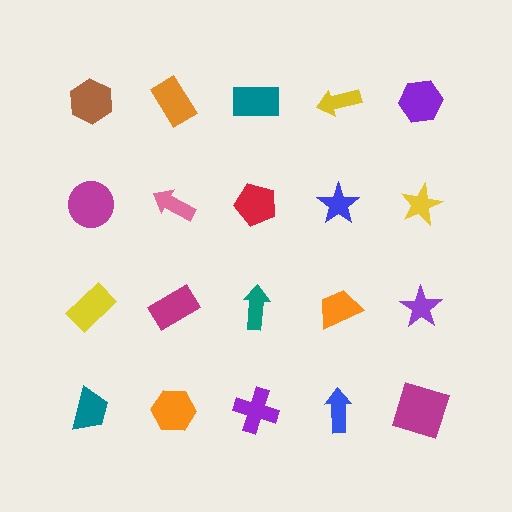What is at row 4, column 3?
A purple cross.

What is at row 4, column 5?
A magenta square.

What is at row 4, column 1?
A teal trapezoid.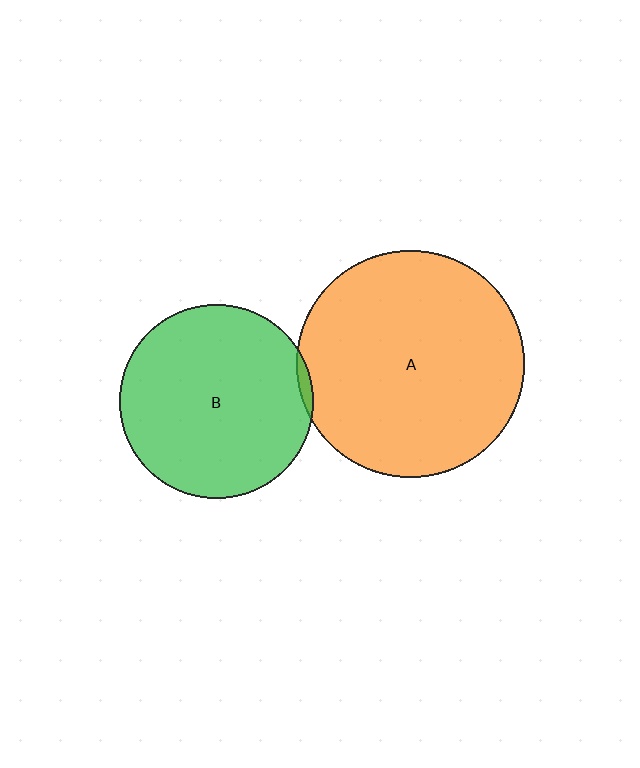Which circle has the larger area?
Circle A (orange).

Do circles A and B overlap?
Yes.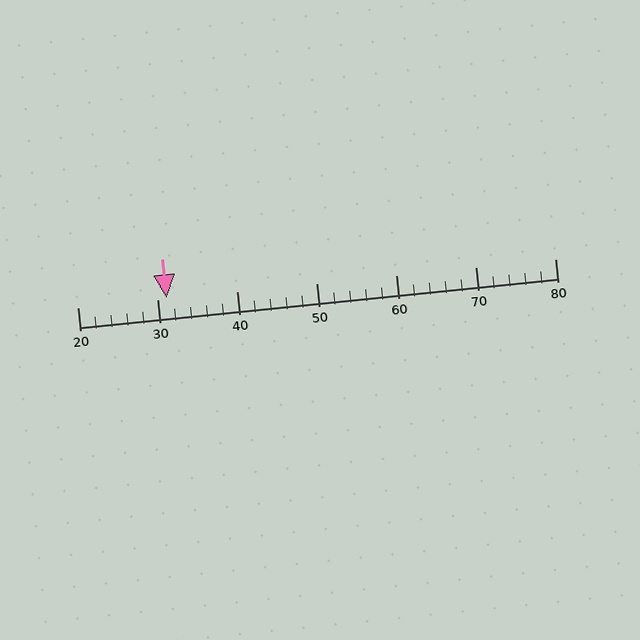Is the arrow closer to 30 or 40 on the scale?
The arrow is closer to 30.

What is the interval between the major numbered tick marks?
The major tick marks are spaced 10 units apart.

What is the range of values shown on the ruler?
The ruler shows values from 20 to 80.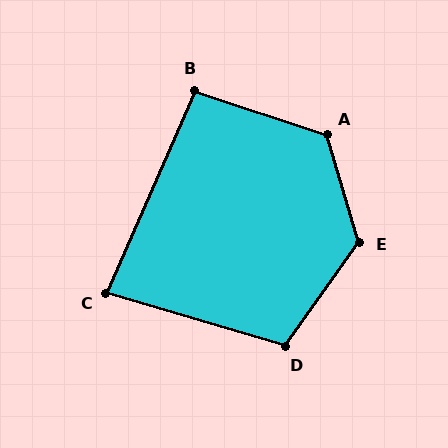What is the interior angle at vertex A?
Approximately 125 degrees (obtuse).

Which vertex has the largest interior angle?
E, at approximately 128 degrees.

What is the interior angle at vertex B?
Approximately 95 degrees (obtuse).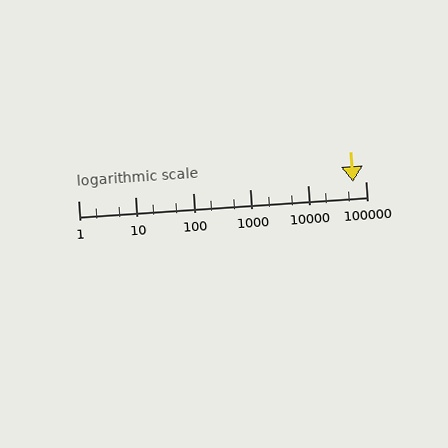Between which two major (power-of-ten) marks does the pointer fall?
The pointer is between 10000 and 100000.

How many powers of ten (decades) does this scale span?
The scale spans 5 decades, from 1 to 100000.